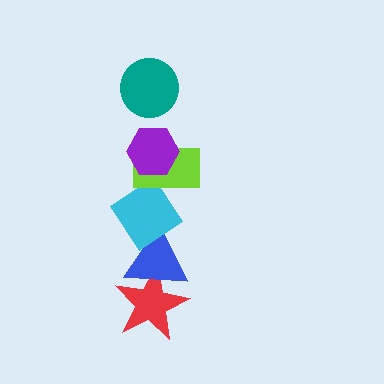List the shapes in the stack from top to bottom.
From top to bottom: the teal circle, the purple hexagon, the lime rectangle, the cyan diamond, the blue triangle, the red star.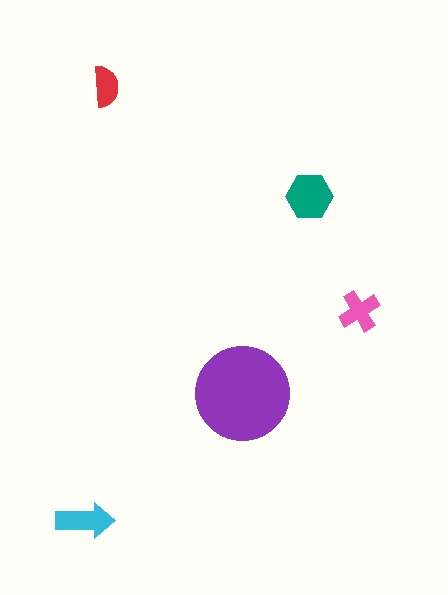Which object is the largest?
The purple circle.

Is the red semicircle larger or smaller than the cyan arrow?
Smaller.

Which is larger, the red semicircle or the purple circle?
The purple circle.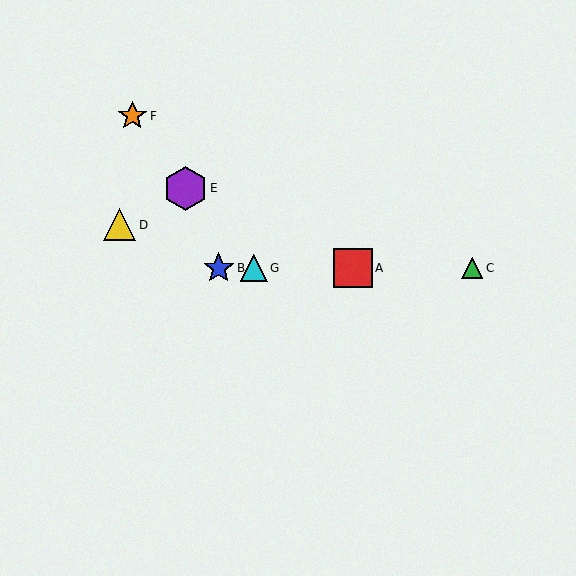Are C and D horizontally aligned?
No, C is at y≈268 and D is at y≈225.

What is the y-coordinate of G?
Object G is at y≈268.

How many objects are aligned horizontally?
4 objects (A, B, C, G) are aligned horizontally.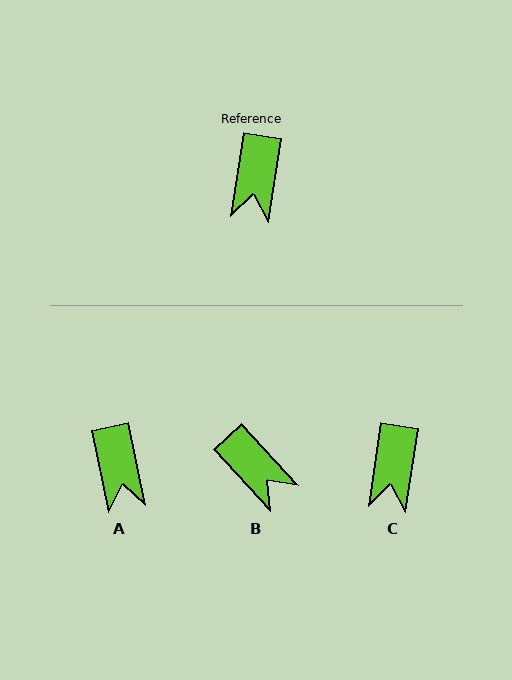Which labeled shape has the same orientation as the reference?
C.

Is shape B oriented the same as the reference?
No, it is off by about 52 degrees.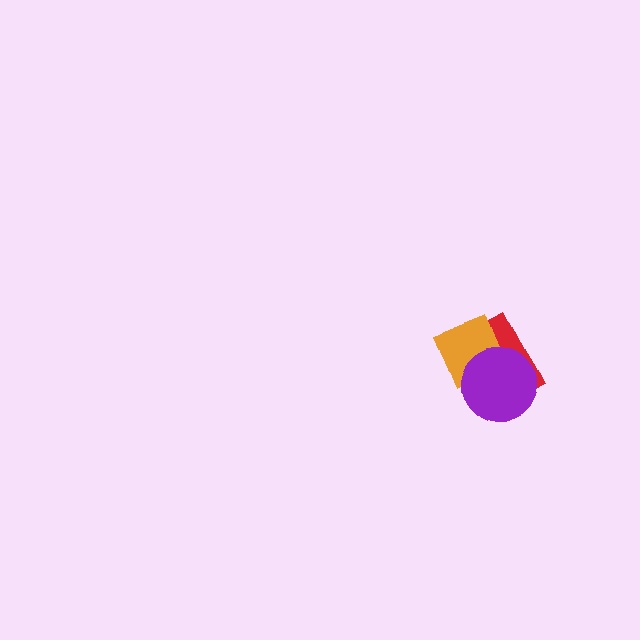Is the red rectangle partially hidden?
Yes, it is partially covered by another shape.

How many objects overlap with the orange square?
2 objects overlap with the orange square.